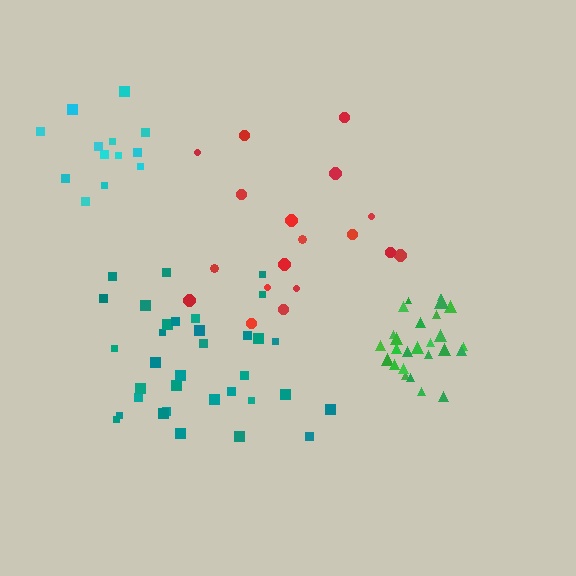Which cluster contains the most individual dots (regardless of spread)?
Teal (34).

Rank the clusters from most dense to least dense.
green, cyan, teal, red.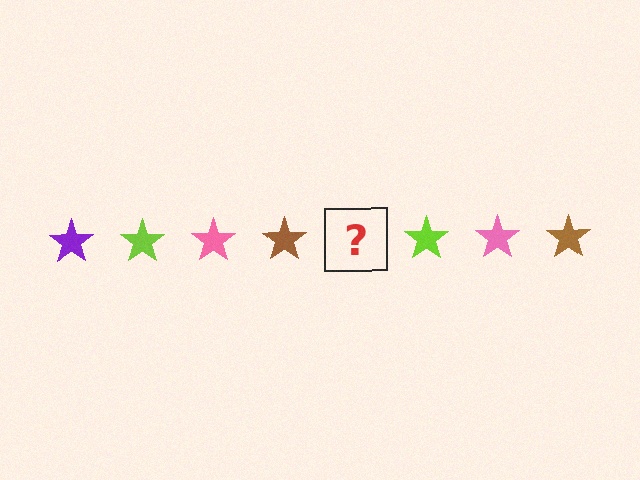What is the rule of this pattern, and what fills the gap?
The rule is that the pattern cycles through purple, lime, pink, brown stars. The gap should be filled with a purple star.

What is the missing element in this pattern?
The missing element is a purple star.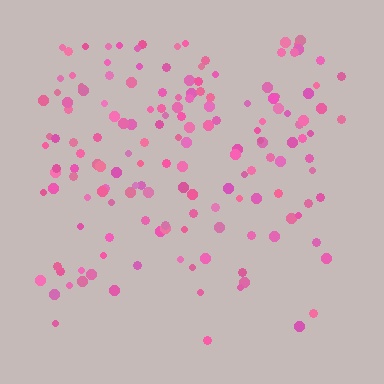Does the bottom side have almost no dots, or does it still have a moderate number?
Still a moderate number, just noticeably fewer than the top.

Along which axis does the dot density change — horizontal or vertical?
Vertical.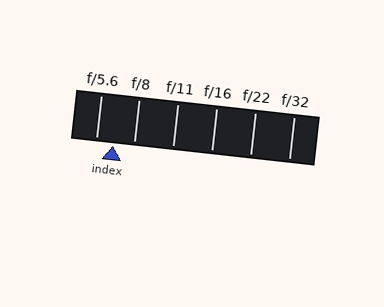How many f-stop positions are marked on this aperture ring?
There are 6 f-stop positions marked.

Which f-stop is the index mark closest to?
The index mark is closest to f/5.6.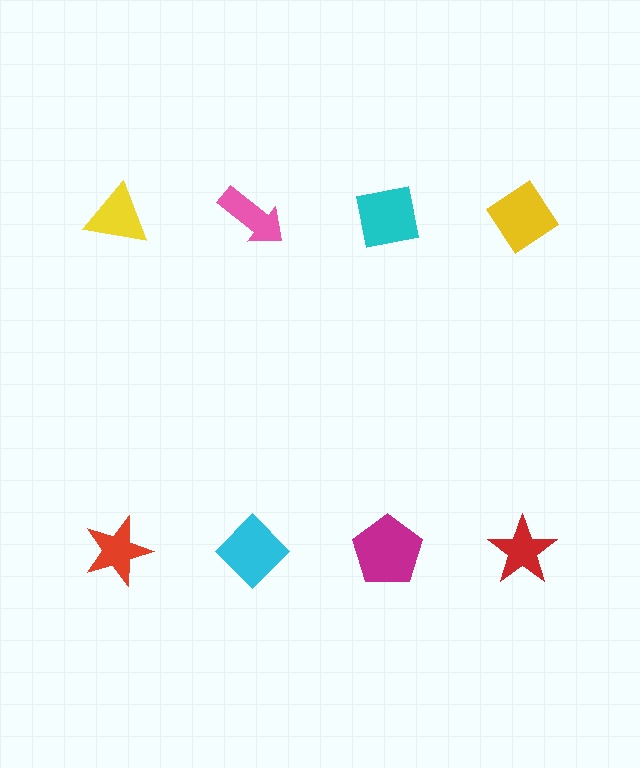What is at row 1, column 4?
A yellow diamond.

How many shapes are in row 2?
4 shapes.